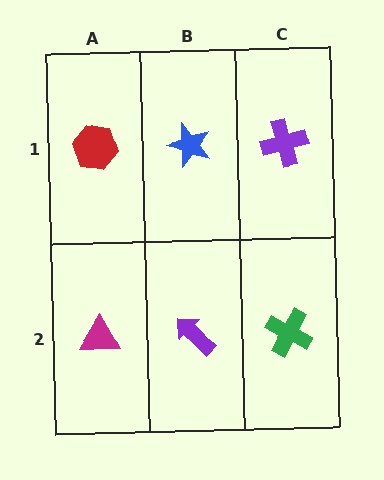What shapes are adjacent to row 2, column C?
A purple cross (row 1, column C), a purple arrow (row 2, column B).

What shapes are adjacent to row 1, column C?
A green cross (row 2, column C), a blue star (row 1, column B).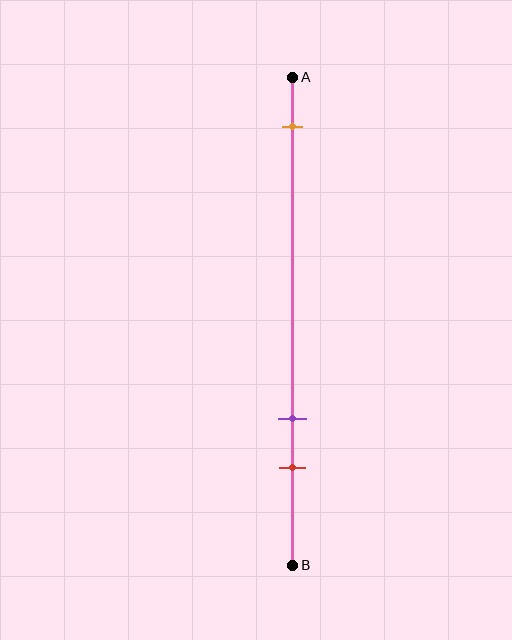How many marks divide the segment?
There are 3 marks dividing the segment.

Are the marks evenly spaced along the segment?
No, the marks are not evenly spaced.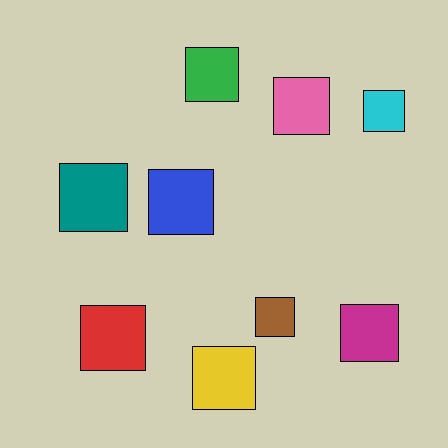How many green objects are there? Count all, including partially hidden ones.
There is 1 green object.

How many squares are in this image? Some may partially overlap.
There are 9 squares.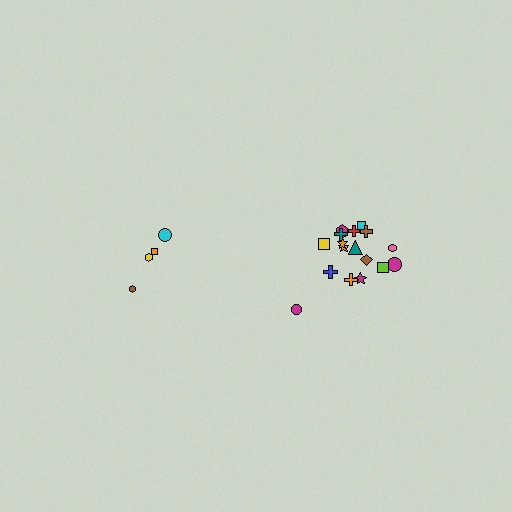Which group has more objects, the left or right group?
The right group.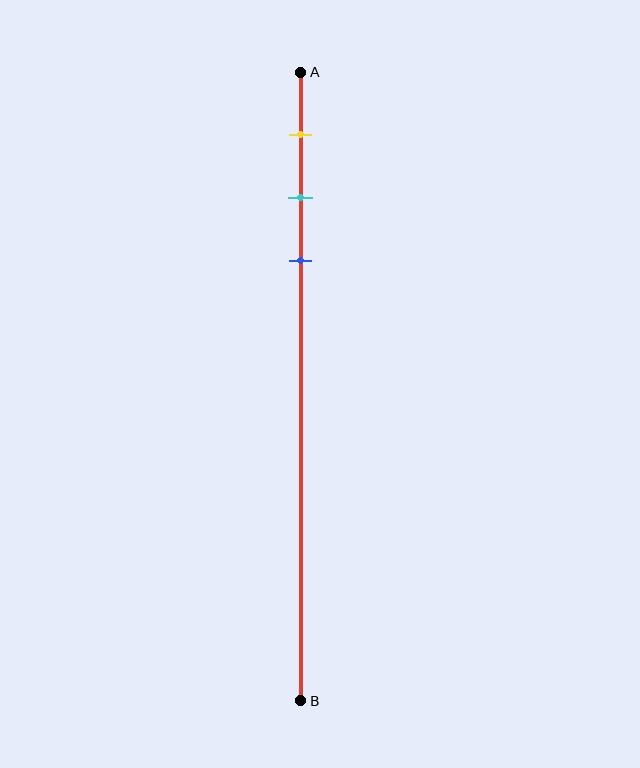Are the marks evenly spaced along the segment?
Yes, the marks are approximately evenly spaced.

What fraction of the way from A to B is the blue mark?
The blue mark is approximately 30% (0.3) of the way from A to B.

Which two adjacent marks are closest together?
The cyan and blue marks are the closest adjacent pair.